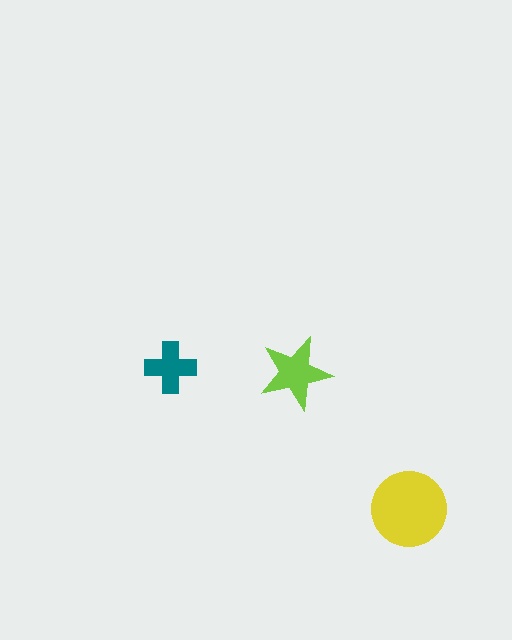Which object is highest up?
The teal cross is topmost.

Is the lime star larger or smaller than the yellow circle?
Smaller.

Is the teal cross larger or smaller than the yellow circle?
Smaller.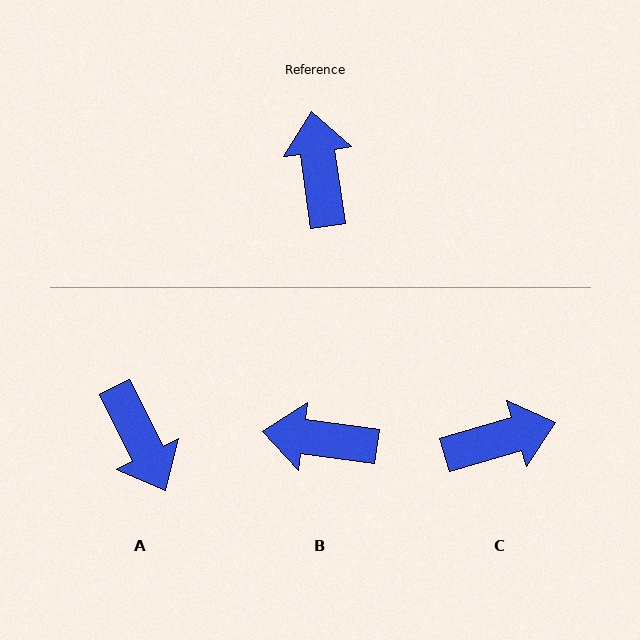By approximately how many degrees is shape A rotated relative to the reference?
Approximately 162 degrees clockwise.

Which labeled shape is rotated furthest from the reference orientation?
A, about 162 degrees away.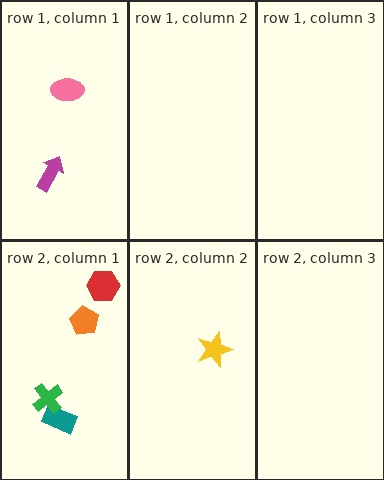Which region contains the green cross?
The row 2, column 1 region.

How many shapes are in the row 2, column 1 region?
4.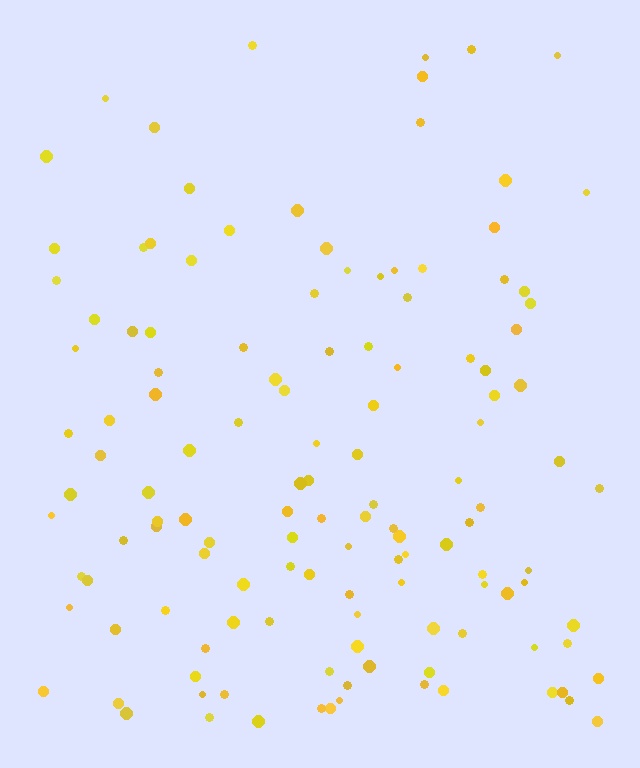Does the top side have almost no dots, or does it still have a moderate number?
Still a moderate number, just noticeably fewer than the bottom.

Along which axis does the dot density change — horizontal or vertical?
Vertical.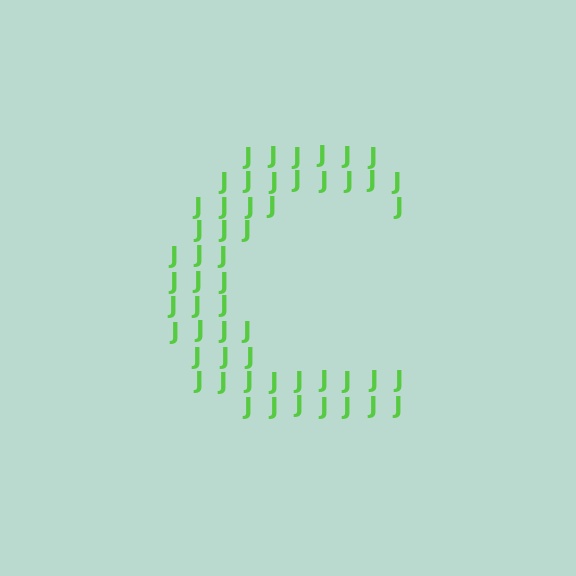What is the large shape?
The large shape is the letter C.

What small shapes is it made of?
It is made of small letter J's.